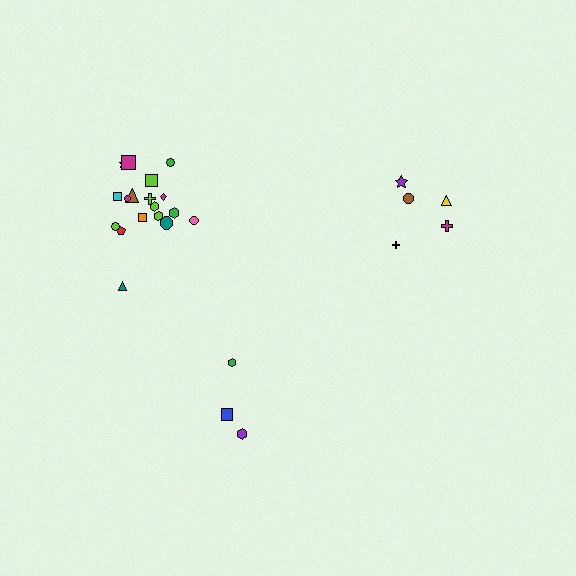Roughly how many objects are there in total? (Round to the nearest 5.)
Roughly 25 objects in total.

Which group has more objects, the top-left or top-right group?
The top-left group.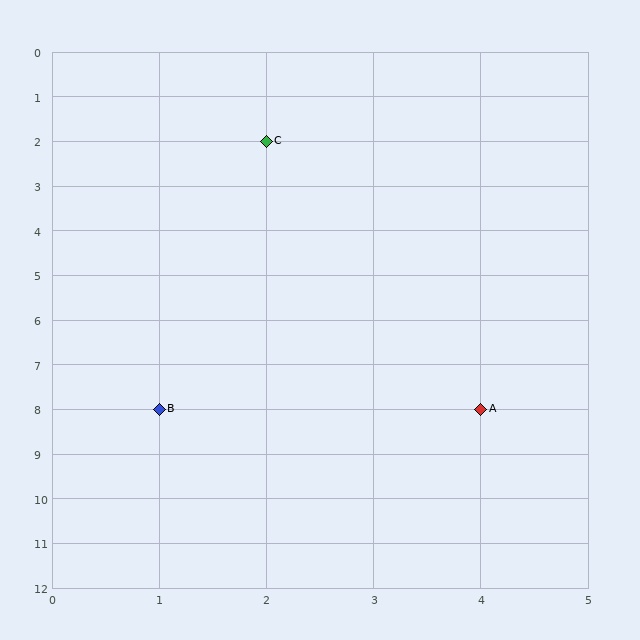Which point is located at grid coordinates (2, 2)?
Point C is at (2, 2).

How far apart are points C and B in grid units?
Points C and B are 1 column and 6 rows apart (about 6.1 grid units diagonally).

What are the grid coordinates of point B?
Point B is at grid coordinates (1, 8).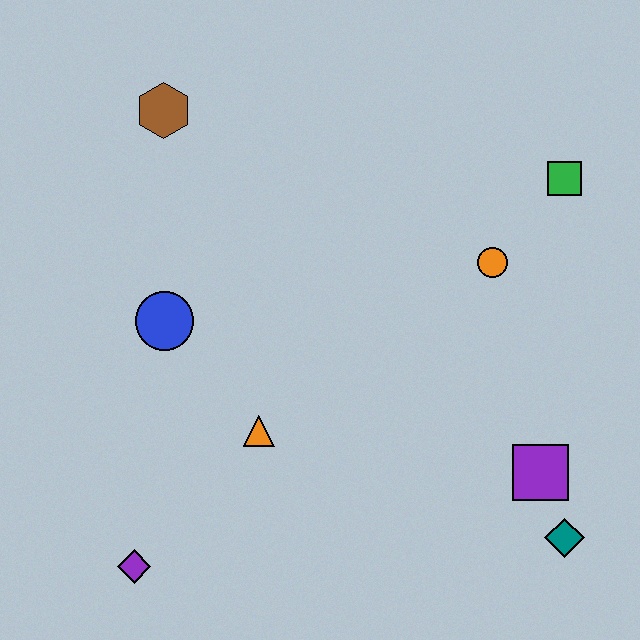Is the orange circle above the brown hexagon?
No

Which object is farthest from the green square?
The purple diamond is farthest from the green square.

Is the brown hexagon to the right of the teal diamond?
No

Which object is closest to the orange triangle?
The blue circle is closest to the orange triangle.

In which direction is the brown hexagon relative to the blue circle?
The brown hexagon is above the blue circle.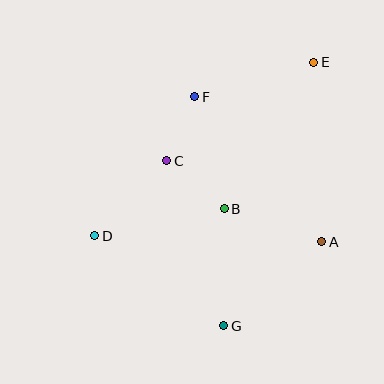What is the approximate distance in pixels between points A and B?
The distance between A and B is approximately 103 pixels.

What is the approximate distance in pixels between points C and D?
The distance between C and D is approximately 104 pixels.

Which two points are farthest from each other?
Points D and E are farthest from each other.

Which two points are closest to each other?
Points C and F are closest to each other.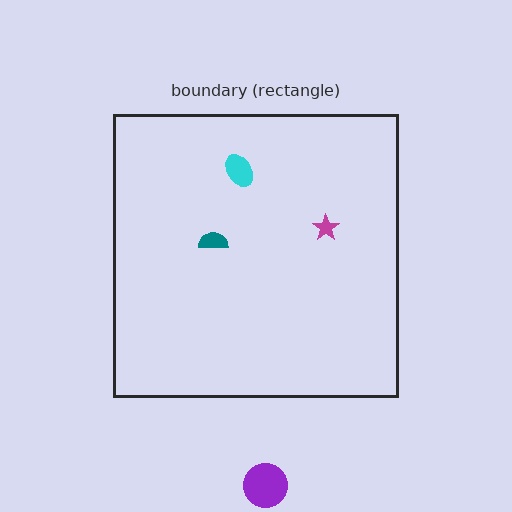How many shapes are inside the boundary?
3 inside, 1 outside.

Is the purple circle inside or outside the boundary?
Outside.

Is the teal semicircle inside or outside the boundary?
Inside.